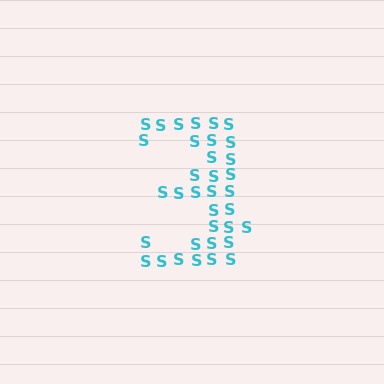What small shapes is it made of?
It is made of small letter S's.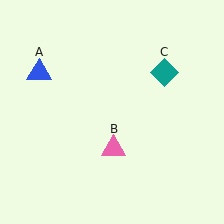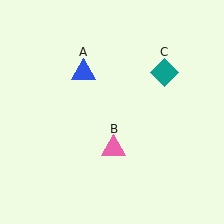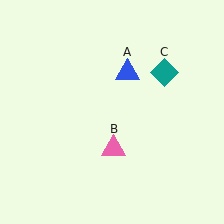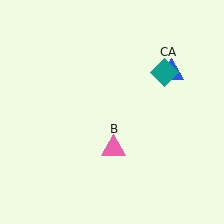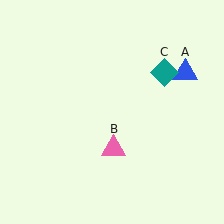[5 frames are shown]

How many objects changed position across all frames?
1 object changed position: blue triangle (object A).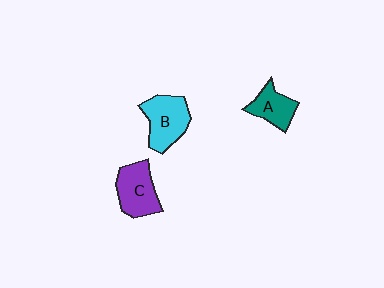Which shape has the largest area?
Shape B (cyan).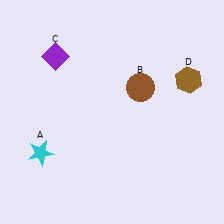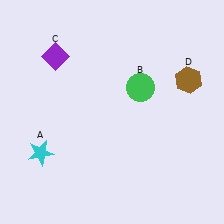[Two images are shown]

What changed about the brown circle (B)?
In Image 1, B is brown. In Image 2, it changed to green.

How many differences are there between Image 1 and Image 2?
There is 1 difference between the two images.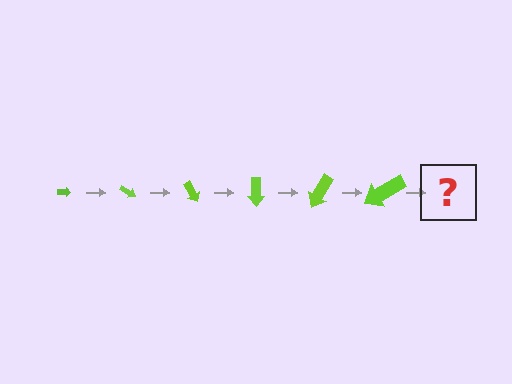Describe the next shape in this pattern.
It should be an arrow, larger than the previous one and rotated 180 degrees from the start.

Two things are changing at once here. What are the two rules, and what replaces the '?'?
The two rules are that the arrow grows larger each step and it rotates 30 degrees each step. The '?' should be an arrow, larger than the previous one and rotated 180 degrees from the start.